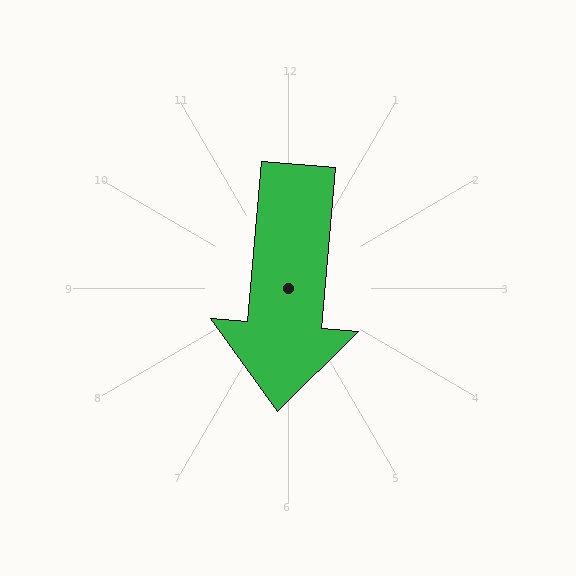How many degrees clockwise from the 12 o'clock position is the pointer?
Approximately 185 degrees.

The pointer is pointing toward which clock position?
Roughly 6 o'clock.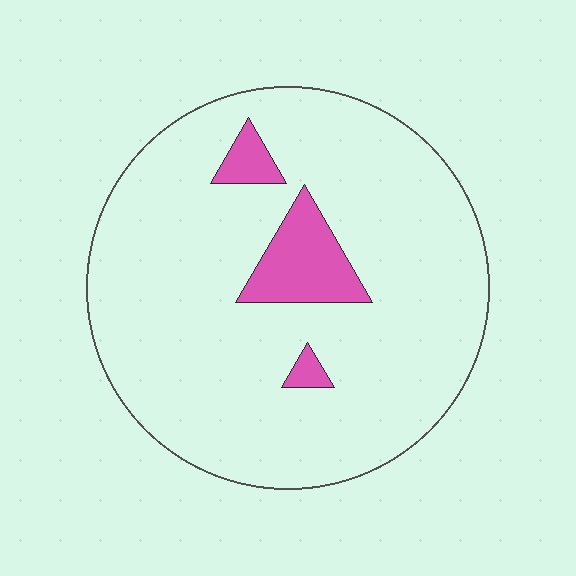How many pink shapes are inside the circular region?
3.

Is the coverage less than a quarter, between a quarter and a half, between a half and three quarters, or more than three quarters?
Less than a quarter.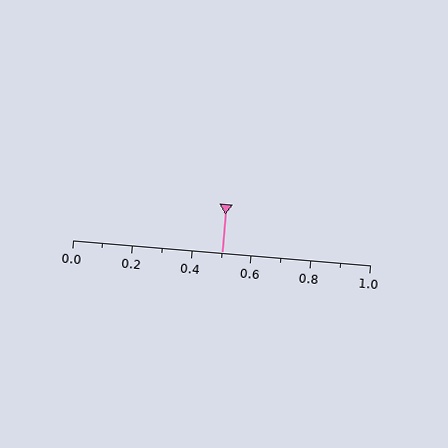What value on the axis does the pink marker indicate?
The marker indicates approximately 0.5.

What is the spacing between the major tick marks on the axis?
The major ticks are spaced 0.2 apart.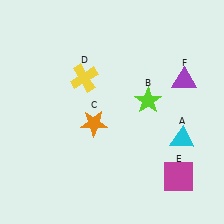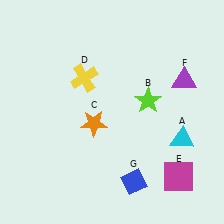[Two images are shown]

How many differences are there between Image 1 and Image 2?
There is 1 difference between the two images.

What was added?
A blue diamond (G) was added in Image 2.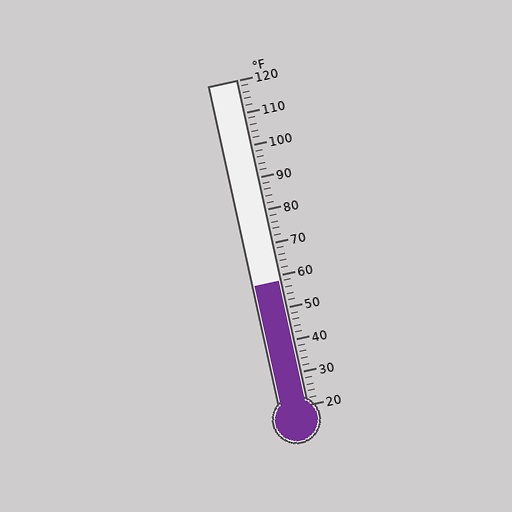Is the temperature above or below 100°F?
The temperature is below 100°F.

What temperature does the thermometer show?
The thermometer shows approximately 58°F.